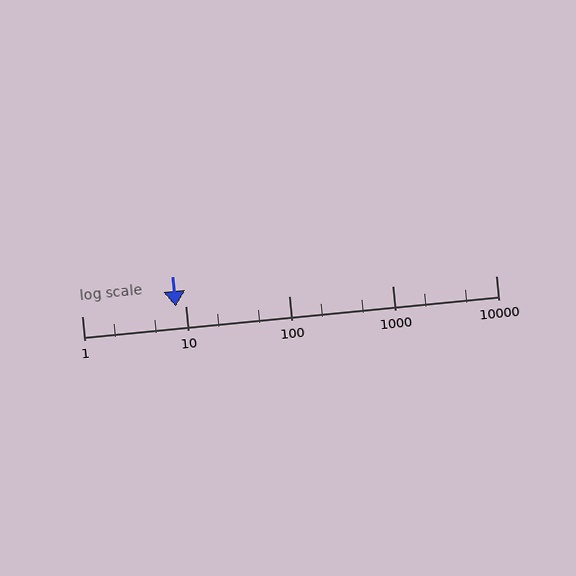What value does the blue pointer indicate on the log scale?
The pointer indicates approximately 8.1.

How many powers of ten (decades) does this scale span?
The scale spans 4 decades, from 1 to 10000.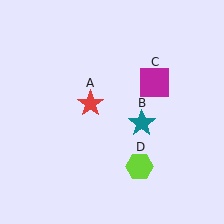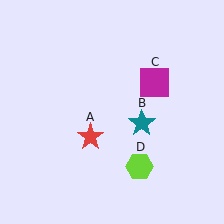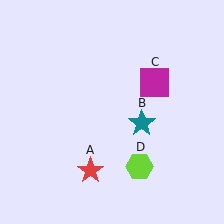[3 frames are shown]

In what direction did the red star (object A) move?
The red star (object A) moved down.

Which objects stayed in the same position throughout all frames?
Teal star (object B) and magenta square (object C) and lime hexagon (object D) remained stationary.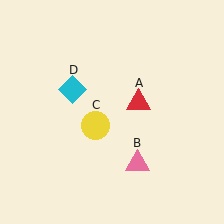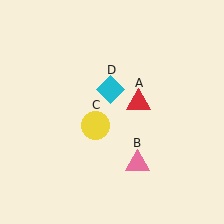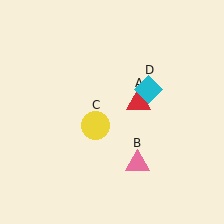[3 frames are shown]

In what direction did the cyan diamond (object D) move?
The cyan diamond (object D) moved right.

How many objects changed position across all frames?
1 object changed position: cyan diamond (object D).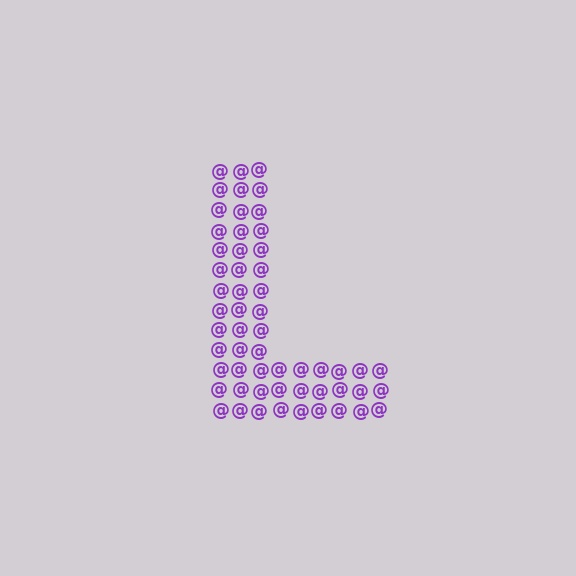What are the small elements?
The small elements are at signs.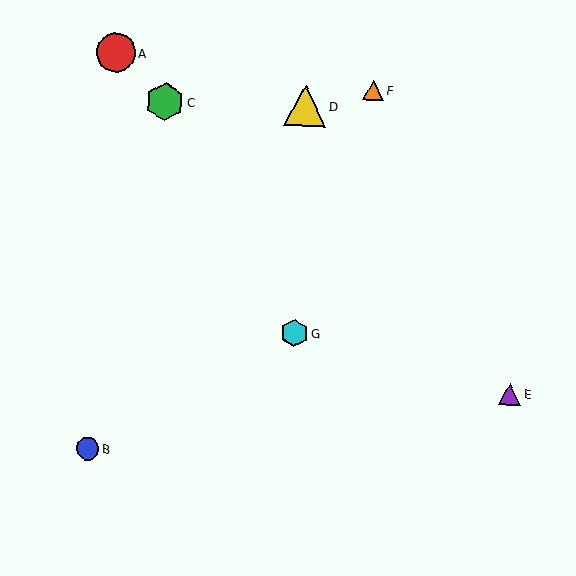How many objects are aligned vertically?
2 objects (D, G) are aligned vertically.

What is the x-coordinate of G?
Object G is at x≈294.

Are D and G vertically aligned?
Yes, both are at x≈305.